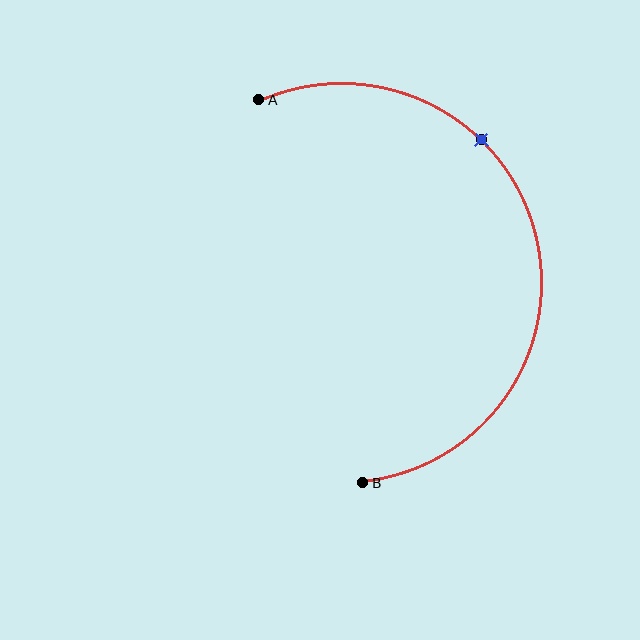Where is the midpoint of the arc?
The arc midpoint is the point on the curve farthest from the straight line joining A and B. It sits to the right of that line.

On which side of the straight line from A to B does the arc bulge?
The arc bulges to the right of the straight line connecting A and B.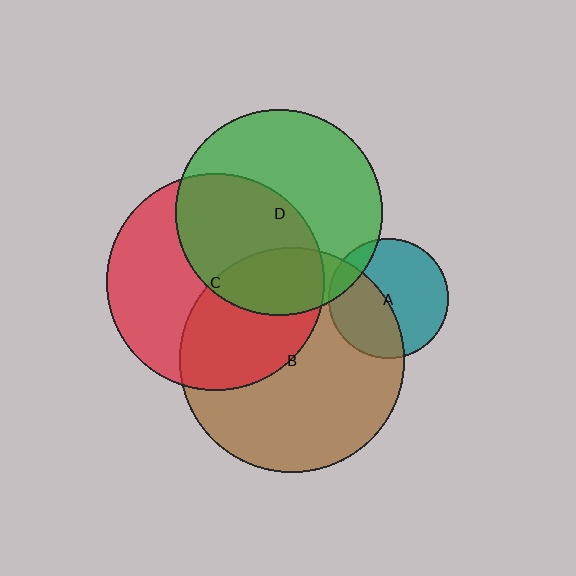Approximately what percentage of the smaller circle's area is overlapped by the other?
Approximately 10%.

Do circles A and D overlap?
Yes.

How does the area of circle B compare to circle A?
Approximately 3.5 times.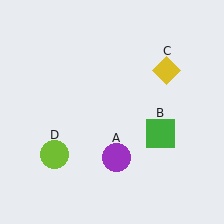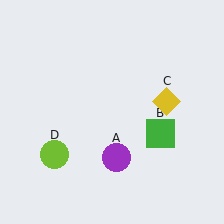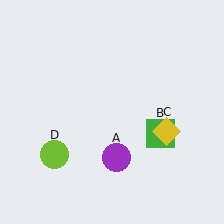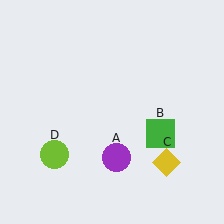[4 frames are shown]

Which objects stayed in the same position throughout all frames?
Purple circle (object A) and green square (object B) and lime circle (object D) remained stationary.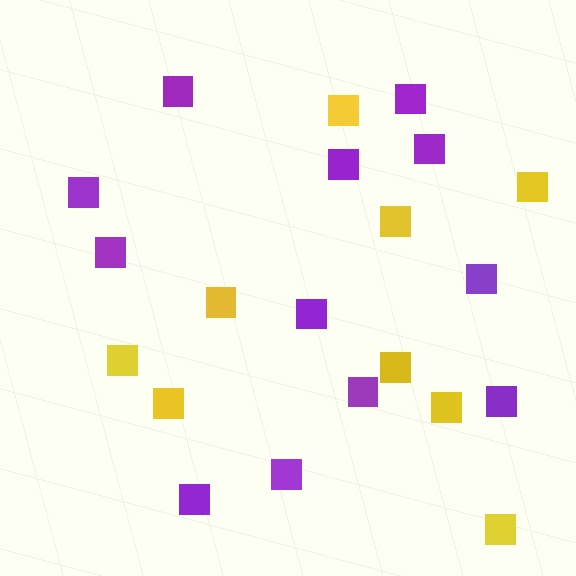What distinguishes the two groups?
There are 2 groups: one group of yellow squares (9) and one group of purple squares (12).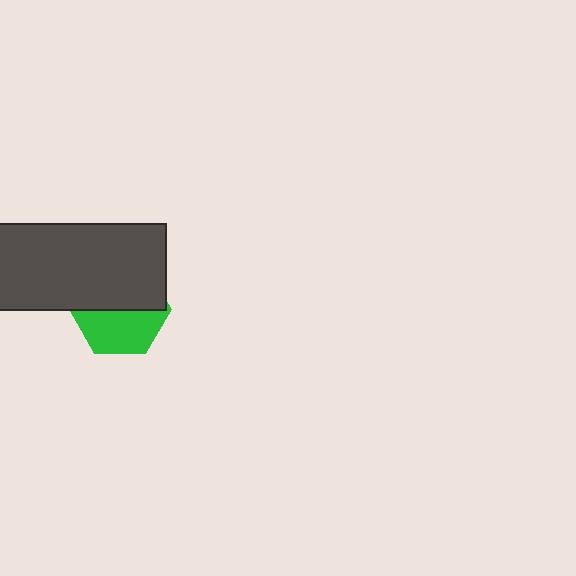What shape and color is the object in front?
The object in front is a dark gray rectangle.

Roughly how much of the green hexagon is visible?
About half of it is visible (roughly 47%).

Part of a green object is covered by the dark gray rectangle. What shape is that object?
It is a hexagon.